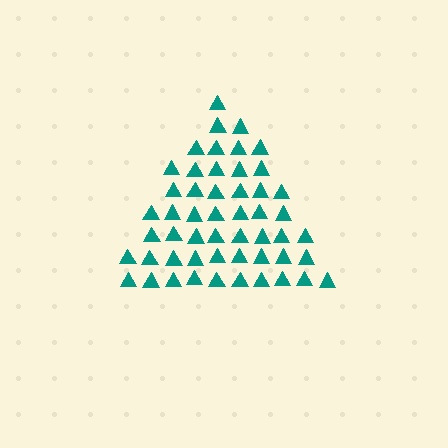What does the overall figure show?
The overall figure shows a triangle.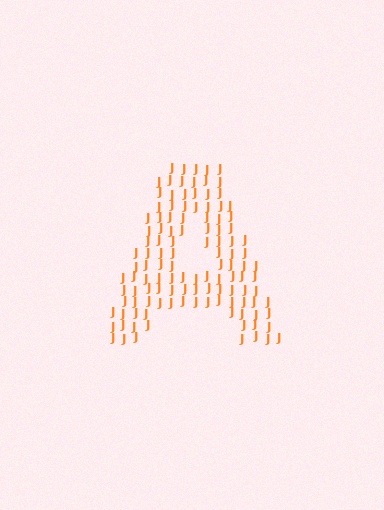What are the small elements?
The small elements are letter J's.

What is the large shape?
The large shape is the letter A.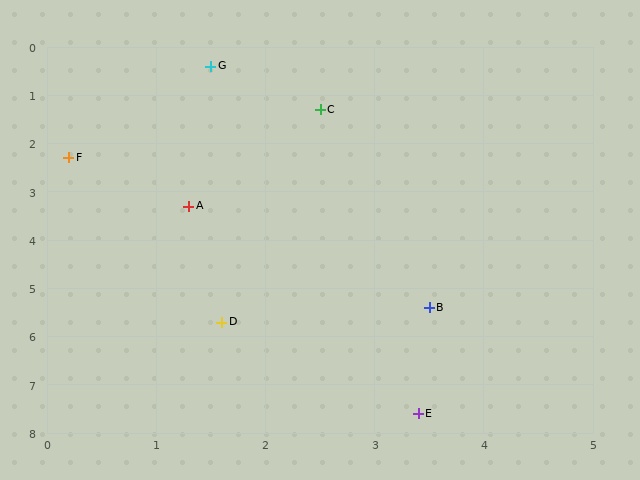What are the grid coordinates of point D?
Point D is at approximately (1.6, 5.7).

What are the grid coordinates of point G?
Point G is at approximately (1.5, 0.4).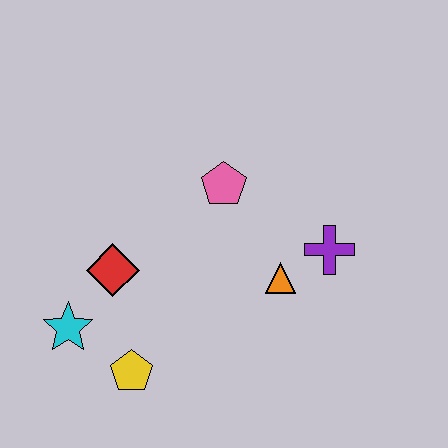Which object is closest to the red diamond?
The cyan star is closest to the red diamond.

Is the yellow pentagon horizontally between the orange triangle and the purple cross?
No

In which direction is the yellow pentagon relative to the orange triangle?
The yellow pentagon is to the left of the orange triangle.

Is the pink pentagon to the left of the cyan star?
No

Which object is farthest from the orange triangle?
The cyan star is farthest from the orange triangle.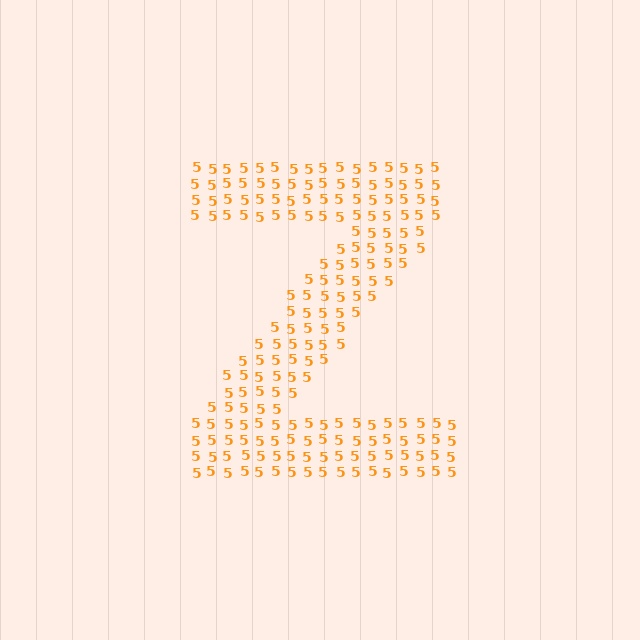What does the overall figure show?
The overall figure shows the letter Z.